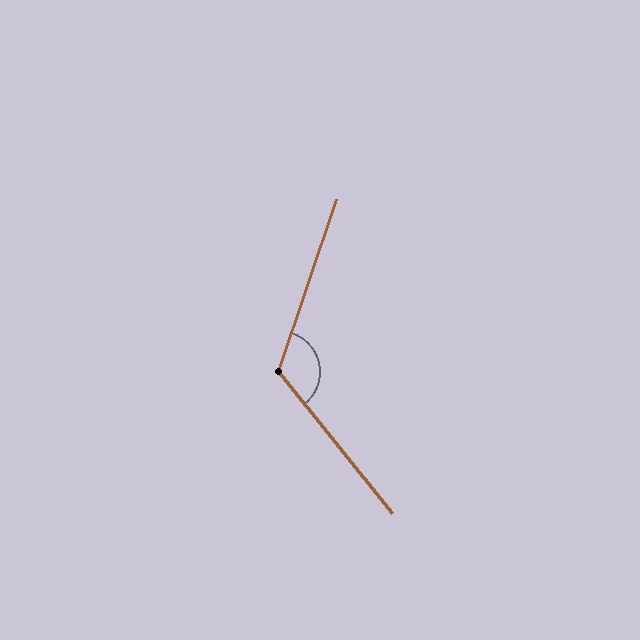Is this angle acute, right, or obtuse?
It is obtuse.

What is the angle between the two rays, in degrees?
Approximately 123 degrees.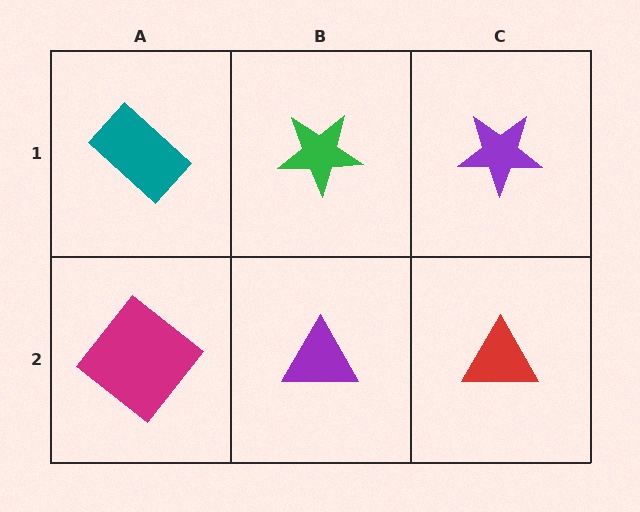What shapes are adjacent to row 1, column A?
A magenta diamond (row 2, column A), a green star (row 1, column B).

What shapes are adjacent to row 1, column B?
A purple triangle (row 2, column B), a teal rectangle (row 1, column A), a purple star (row 1, column C).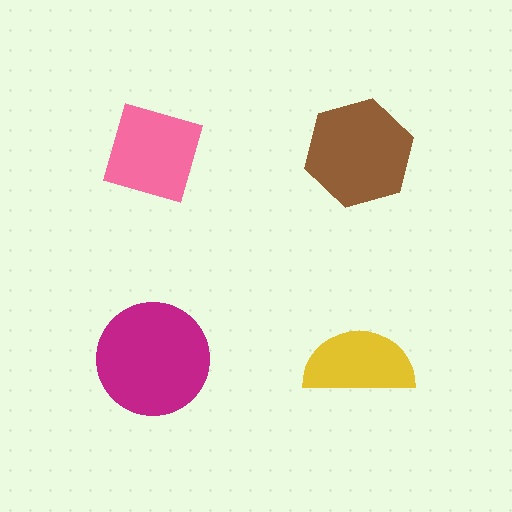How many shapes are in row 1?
2 shapes.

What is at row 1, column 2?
A brown hexagon.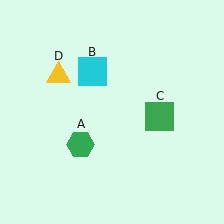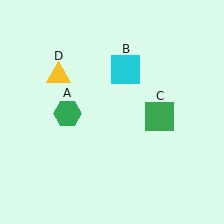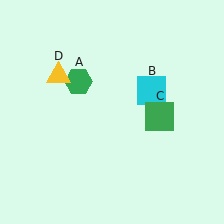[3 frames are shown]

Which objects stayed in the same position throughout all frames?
Green square (object C) and yellow triangle (object D) remained stationary.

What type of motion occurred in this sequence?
The green hexagon (object A), cyan square (object B) rotated clockwise around the center of the scene.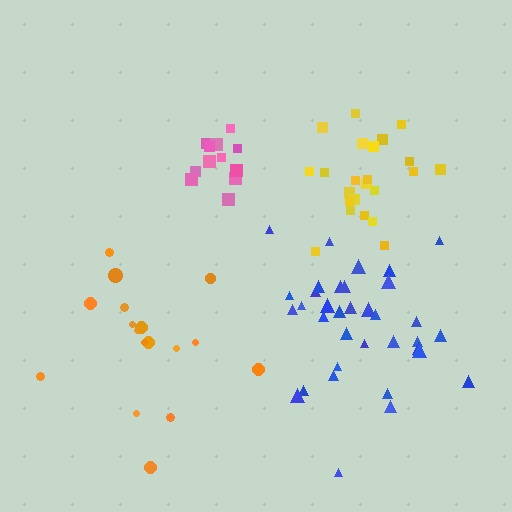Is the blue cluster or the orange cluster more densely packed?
Blue.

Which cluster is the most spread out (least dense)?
Orange.